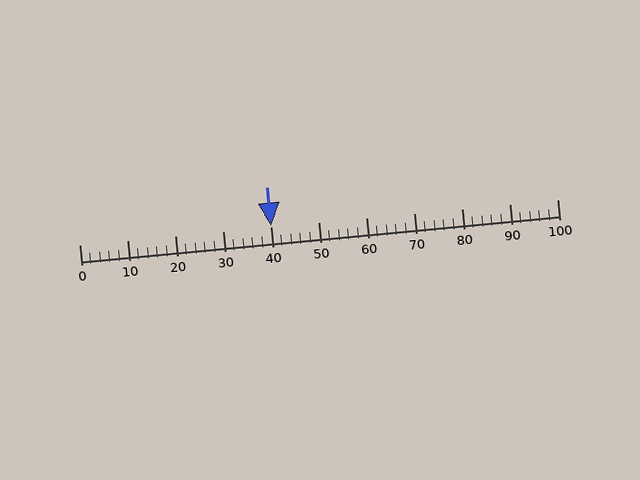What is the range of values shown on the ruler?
The ruler shows values from 0 to 100.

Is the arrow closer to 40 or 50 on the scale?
The arrow is closer to 40.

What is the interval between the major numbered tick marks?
The major tick marks are spaced 10 units apart.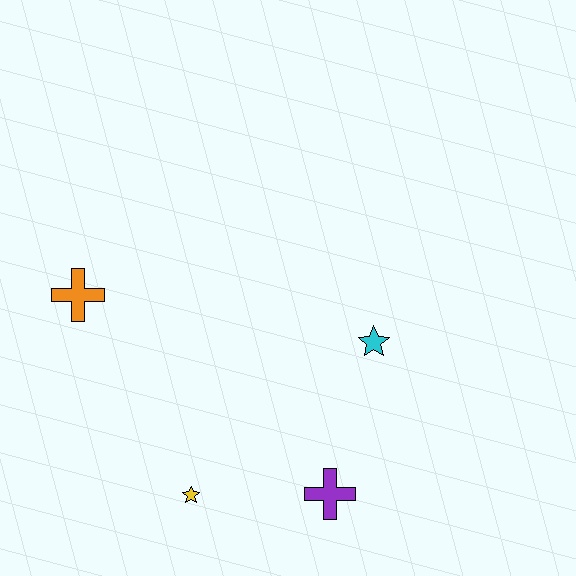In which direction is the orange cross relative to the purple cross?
The orange cross is to the left of the purple cross.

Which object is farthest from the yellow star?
The cyan star is farthest from the yellow star.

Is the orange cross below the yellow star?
No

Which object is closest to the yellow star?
The purple cross is closest to the yellow star.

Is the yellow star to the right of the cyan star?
No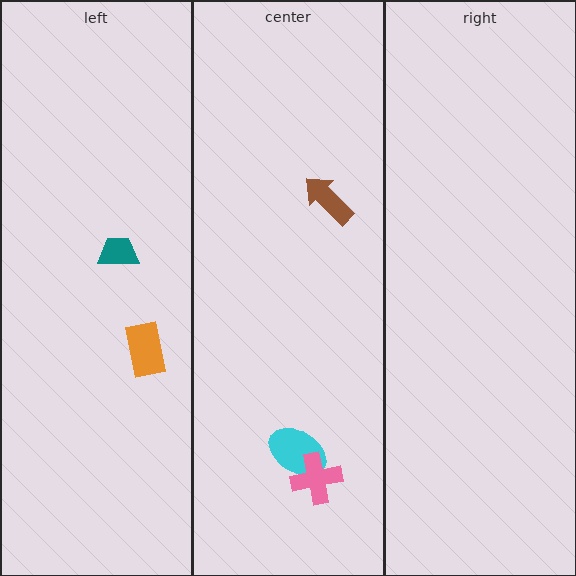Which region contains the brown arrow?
The center region.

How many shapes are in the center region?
3.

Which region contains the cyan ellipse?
The center region.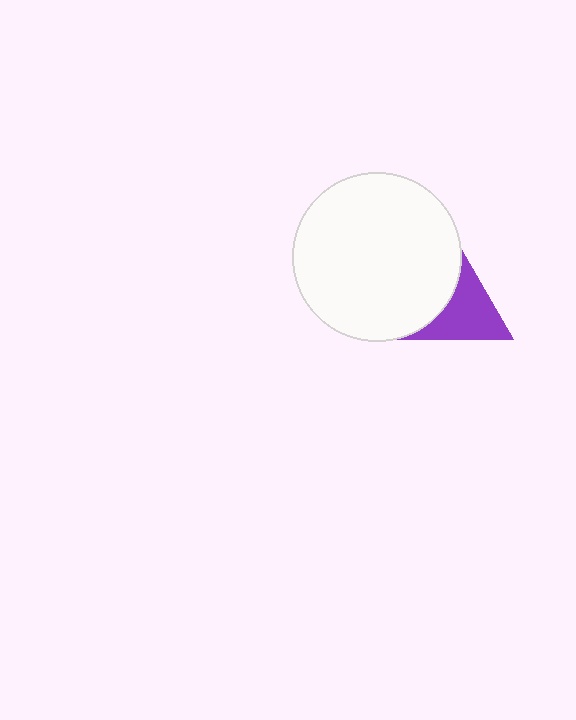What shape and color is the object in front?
The object in front is a white circle.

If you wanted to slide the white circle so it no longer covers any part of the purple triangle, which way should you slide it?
Slide it left — that is the most direct way to separate the two shapes.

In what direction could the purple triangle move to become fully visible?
The purple triangle could move right. That would shift it out from behind the white circle entirely.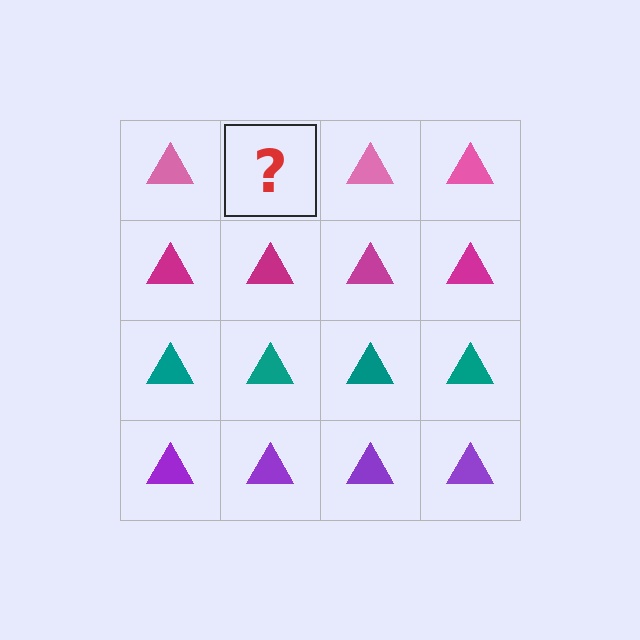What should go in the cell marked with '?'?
The missing cell should contain a pink triangle.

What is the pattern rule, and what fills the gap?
The rule is that each row has a consistent color. The gap should be filled with a pink triangle.